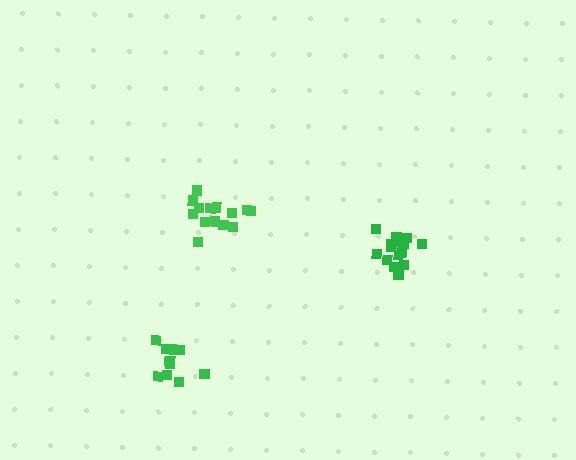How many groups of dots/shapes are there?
There are 3 groups.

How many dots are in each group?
Group 1: 14 dots, Group 2: 11 dots, Group 3: 15 dots (40 total).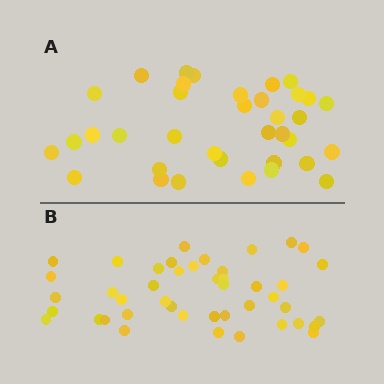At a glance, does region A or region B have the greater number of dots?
Region B (the bottom region) has more dots.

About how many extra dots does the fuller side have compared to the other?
Region B has roughly 8 or so more dots than region A.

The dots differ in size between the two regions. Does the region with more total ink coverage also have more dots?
No. Region A has more total ink coverage because its dots are larger, but region B actually contains more individual dots. Total area can be misleading — the number of items is what matters here.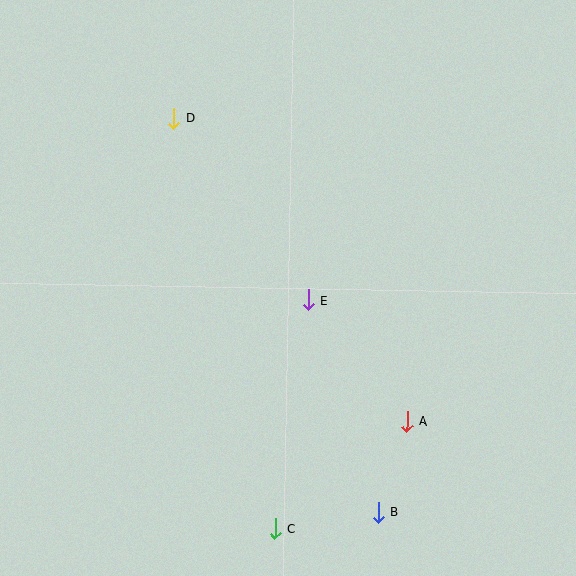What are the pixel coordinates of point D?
Point D is at (174, 118).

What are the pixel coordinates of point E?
Point E is at (308, 300).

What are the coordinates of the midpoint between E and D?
The midpoint between E and D is at (241, 209).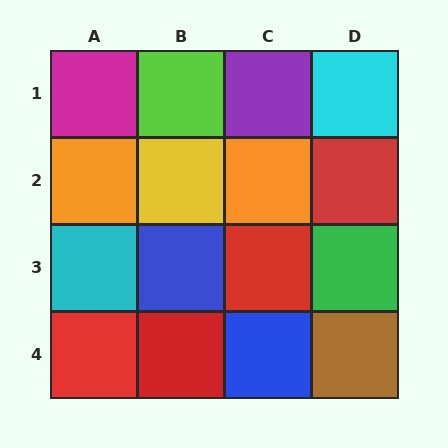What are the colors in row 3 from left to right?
Cyan, blue, red, green.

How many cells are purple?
1 cell is purple.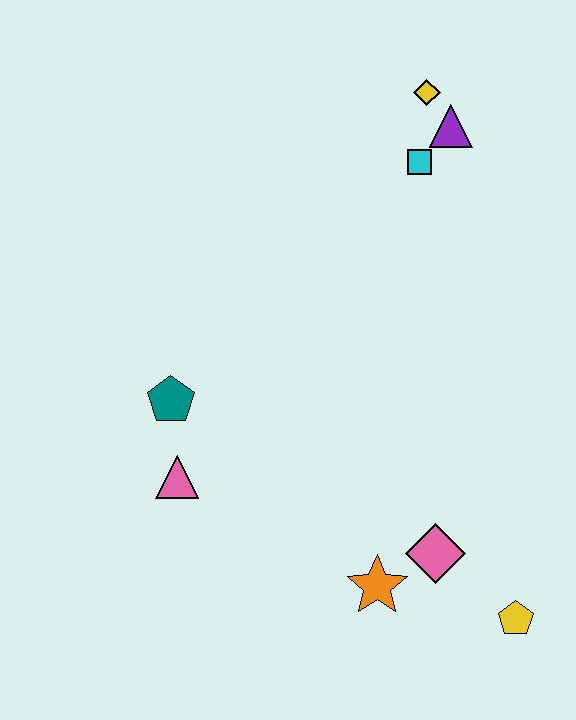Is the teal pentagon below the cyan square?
Yes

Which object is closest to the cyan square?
The purple triangle is closest to the cyan square.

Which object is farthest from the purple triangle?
The yellow pentagon is farthest from the purple triangle.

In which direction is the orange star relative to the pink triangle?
The orange star is to the right of the pink triangle.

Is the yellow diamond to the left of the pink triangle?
No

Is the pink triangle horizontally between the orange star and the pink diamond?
No